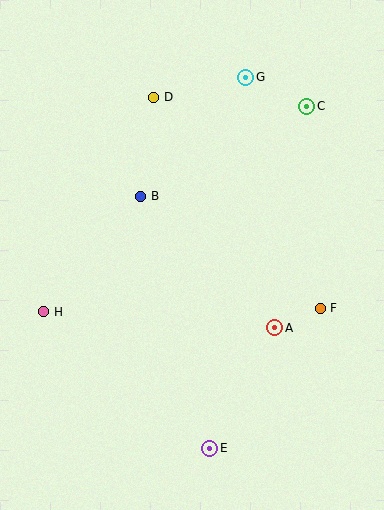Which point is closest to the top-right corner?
Point C is closest to the top-right corner.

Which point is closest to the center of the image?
Point B at (141, 196) is closest to the center.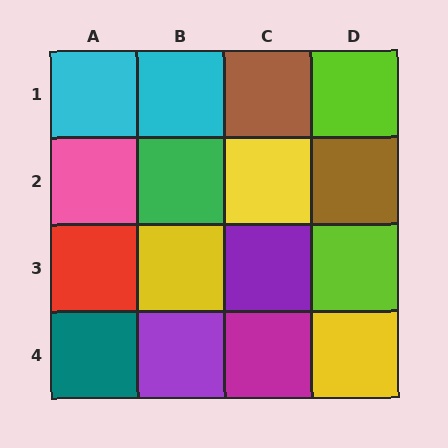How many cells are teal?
1 cell is teal.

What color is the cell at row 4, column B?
Purple.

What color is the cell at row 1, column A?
Cyan.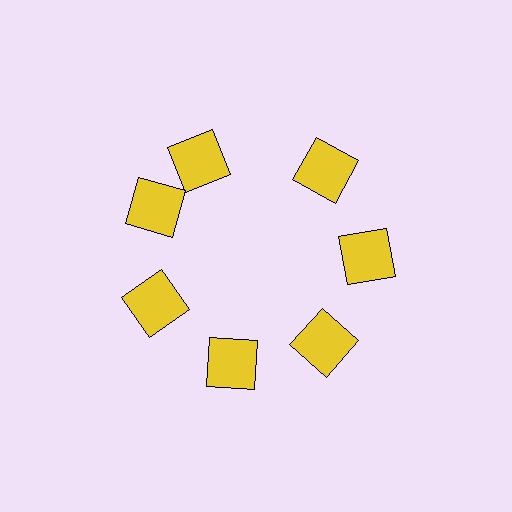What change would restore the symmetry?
The symmetry would be restored by rotating it back into even spacing with its neighbors so that all 7 squares sit at equal angles and equal distance from the center.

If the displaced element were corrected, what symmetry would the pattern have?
It would have 7-fold rotational symmetry — the pattern would map onto itself every 51 degrees.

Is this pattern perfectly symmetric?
No. The 7 yellow squares are arranged in a ring, but one element near the 12 o'clock position is rotated out of alignment along the ring, breaking the 7-fold rotational symmetry.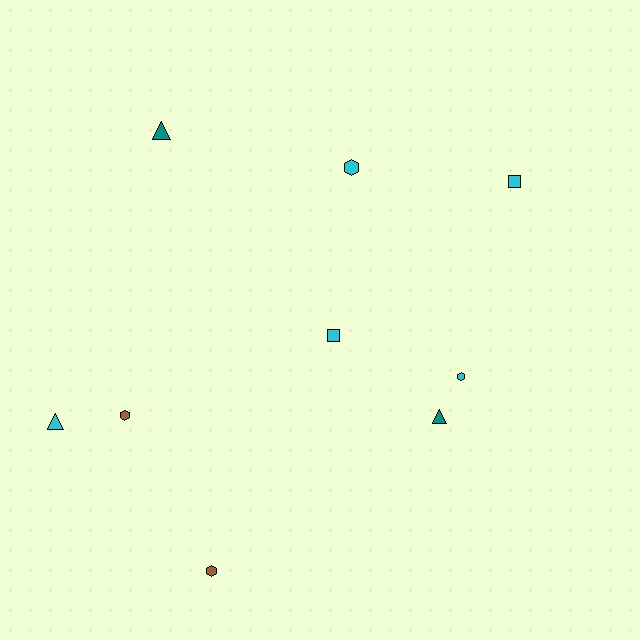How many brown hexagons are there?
There are 2 brown hexagons.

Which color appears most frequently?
Cyan, with 5 objects.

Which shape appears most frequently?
Hexagon, with 4 objects.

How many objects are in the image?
There are 9 objects.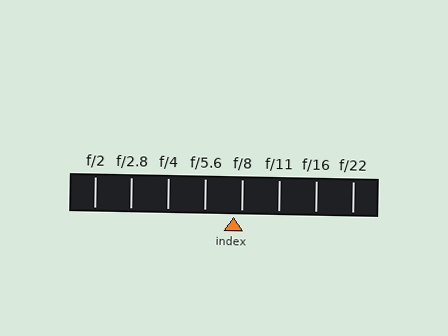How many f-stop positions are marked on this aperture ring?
There are 8 f-stop positions marked.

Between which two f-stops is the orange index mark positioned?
The index mark is between f/5.6 and f/8.